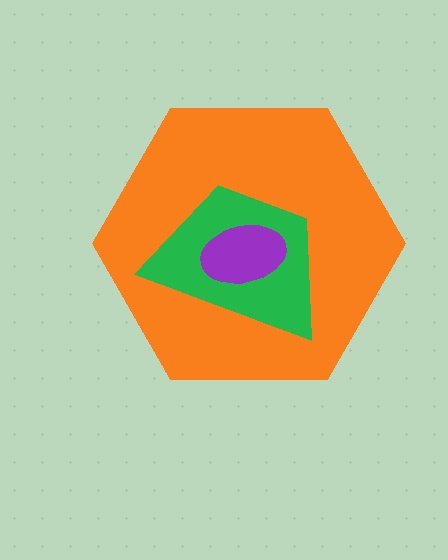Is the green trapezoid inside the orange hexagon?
Yes.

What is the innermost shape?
The purple ellipse.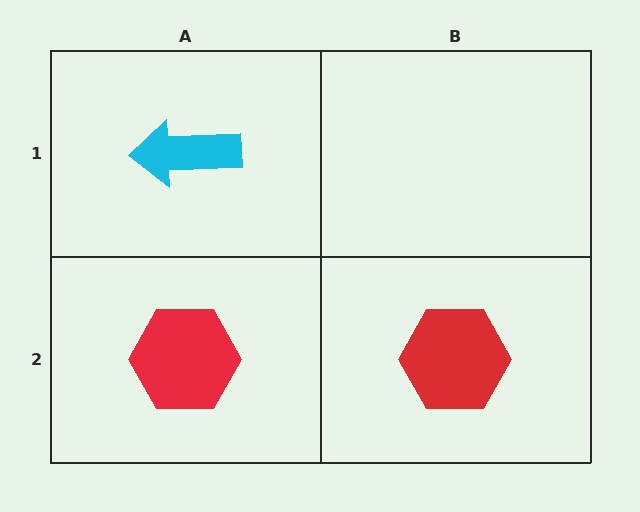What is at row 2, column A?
A red hexagon.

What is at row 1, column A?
A cyan arrow.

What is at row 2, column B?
A red hexagon.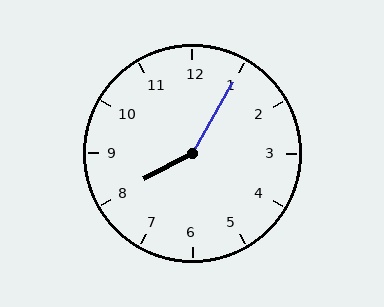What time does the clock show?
8:05.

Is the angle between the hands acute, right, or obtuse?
It is obtuse.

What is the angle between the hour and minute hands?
Approximately 148 degrees.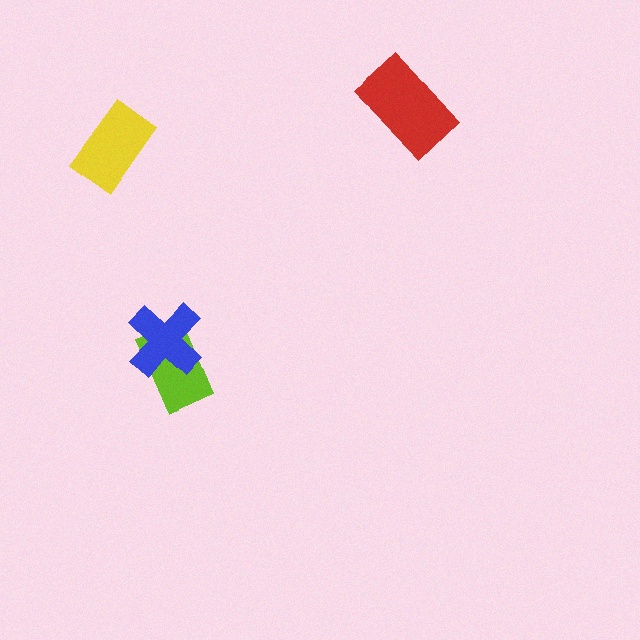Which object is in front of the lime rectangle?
The blue cross is in front of the lime rectangle.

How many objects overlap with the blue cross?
1 object overlaps with the blue cross.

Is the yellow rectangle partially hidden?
No, no other shape covers it.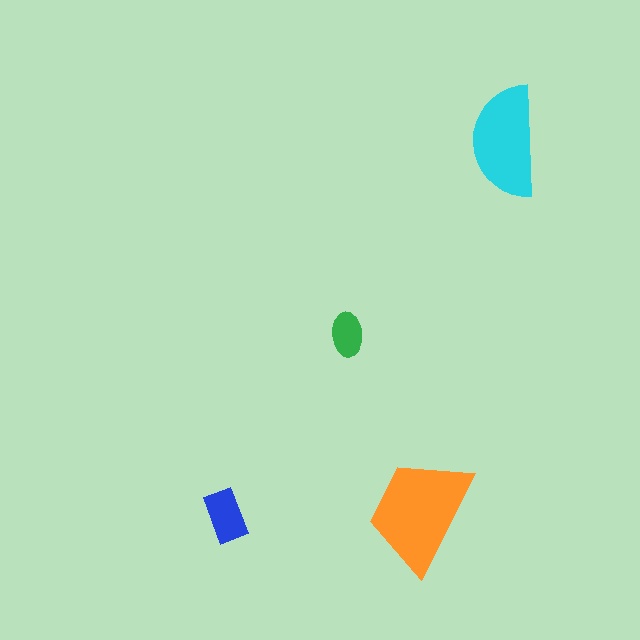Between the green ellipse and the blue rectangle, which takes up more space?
The blue rectangle.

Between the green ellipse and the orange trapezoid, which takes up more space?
The orange trapezoid.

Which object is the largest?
The orange trapezoid.